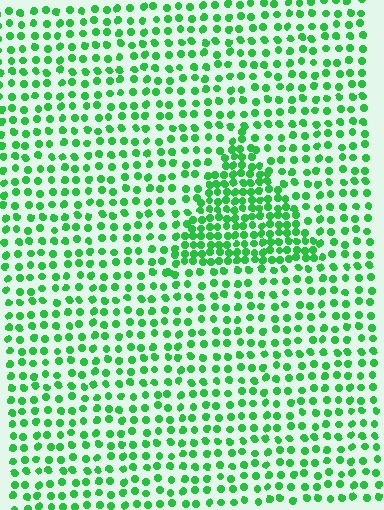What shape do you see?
I see a triangle.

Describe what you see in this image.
The image contains small green elements arranged at two different densities. A triangle-shaped region is visible where the elements are more densely packed than the surrounding area.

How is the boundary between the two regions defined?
The boundary is defined by a change in element density (approximately 2.0x ratio). All elements are the same color, size, and shape.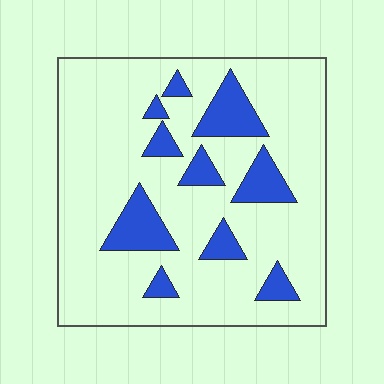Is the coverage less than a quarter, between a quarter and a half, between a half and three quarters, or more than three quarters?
Less than a quarter.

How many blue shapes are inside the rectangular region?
10.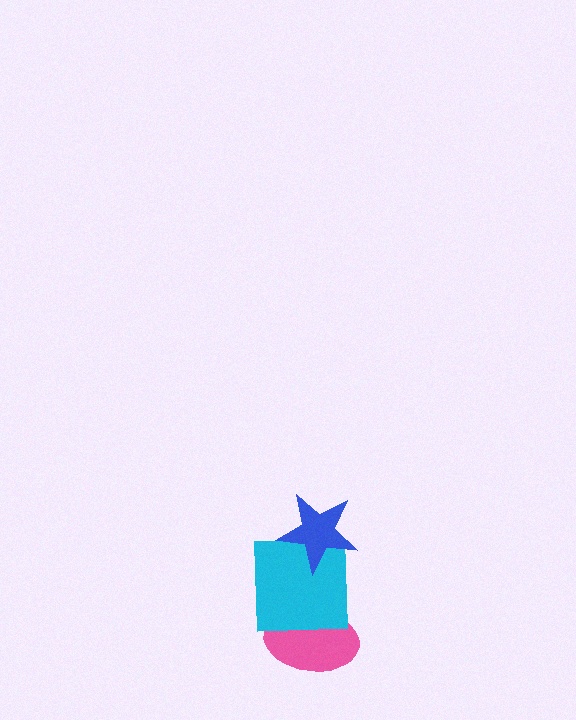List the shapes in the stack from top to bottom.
From top to bottom: the blue star, the cyan square, the pink ellipse.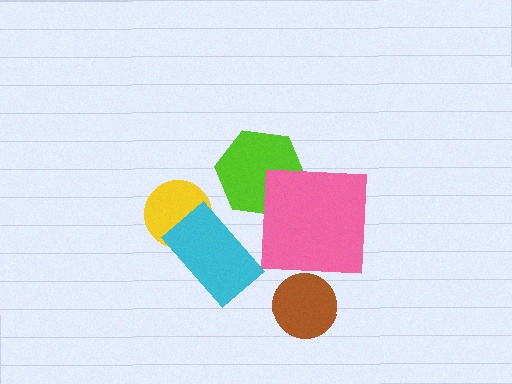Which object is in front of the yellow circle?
The cyan rectangle is in front of the yellow circle.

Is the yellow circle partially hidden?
Yes, it is partially covered by another shape.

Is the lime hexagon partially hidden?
Yes, it is partially covered by another shape.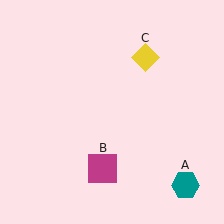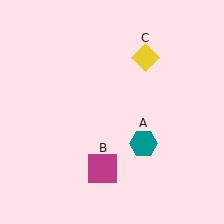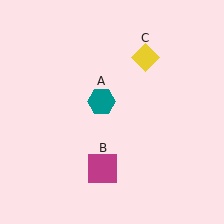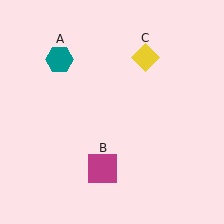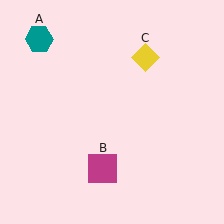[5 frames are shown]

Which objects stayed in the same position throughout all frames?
Magenta square (object B) and yellow diamond (object C) remained stationary.